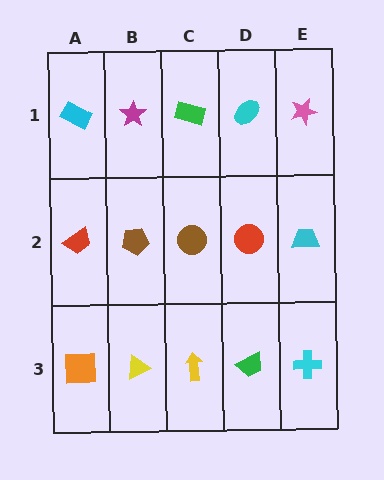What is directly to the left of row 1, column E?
A cyan ellipse.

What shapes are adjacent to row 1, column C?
A brown circle (row 2, column C), a magenta star (row 1, column B), a cyan ellipse (row 1, column D).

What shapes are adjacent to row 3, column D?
A red circle (row 2, column D), a yellow arrow (row 3, column C), a cyan cross (row 3, column E).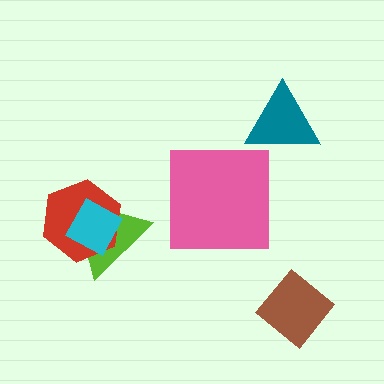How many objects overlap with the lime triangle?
2 objects overlap with the lime triangle.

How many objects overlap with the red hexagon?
2 objects overlap with the red hexagon.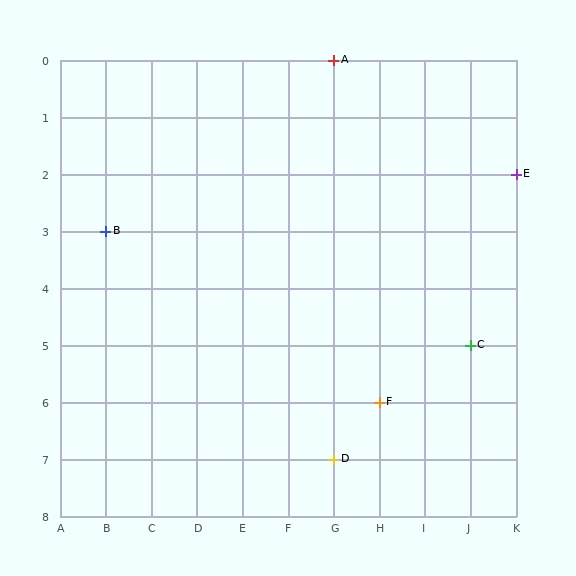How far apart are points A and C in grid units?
Points A and C are 3 columns and 5 rows apart (about 5.8 grid units diagonally).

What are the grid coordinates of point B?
Point B is at grid coordinates (B, 3).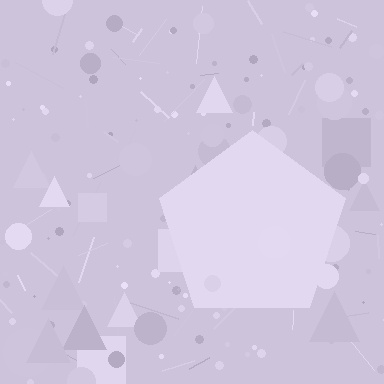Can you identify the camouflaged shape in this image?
The camouflaged shape is a pentagon.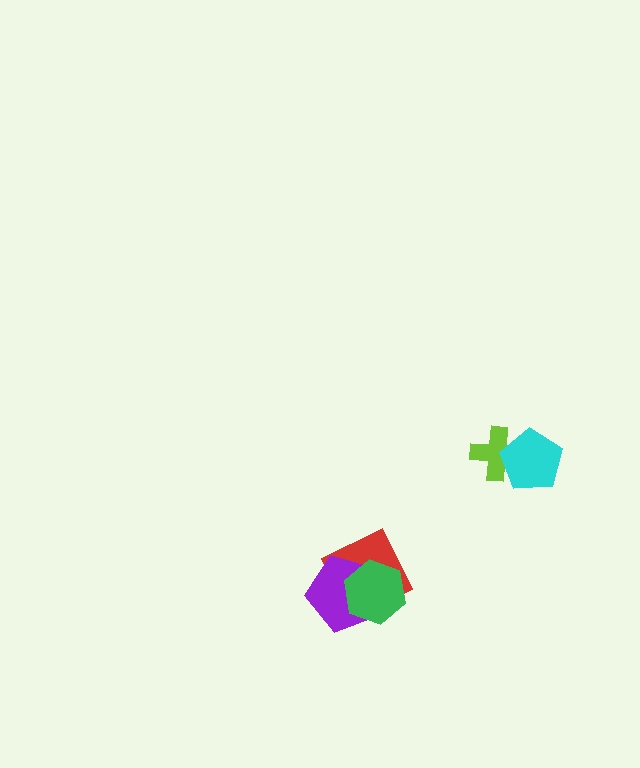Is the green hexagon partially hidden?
No, no other shape covers it.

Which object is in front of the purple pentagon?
The green hexagon is in front of the purple pentagon.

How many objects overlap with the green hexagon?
2 objects overlap with the green hexagon.